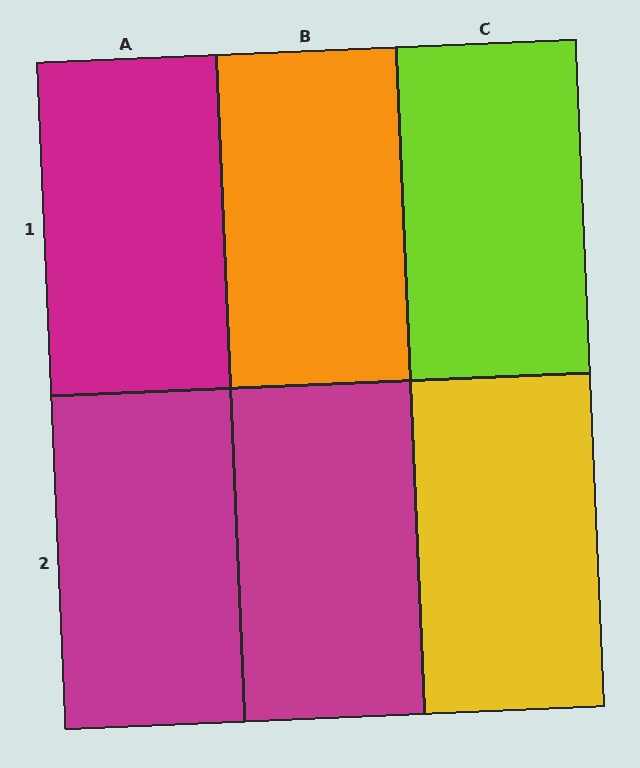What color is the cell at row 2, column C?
Yellow.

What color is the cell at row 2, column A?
Magenta.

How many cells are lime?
1 cell is lime.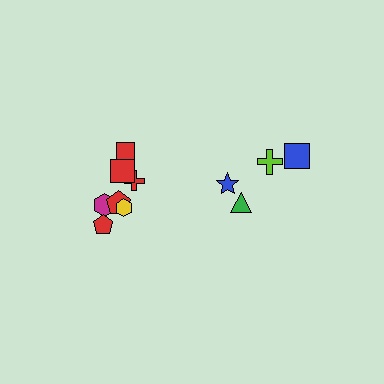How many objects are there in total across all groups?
There are 11 objects.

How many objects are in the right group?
There are 4 objects.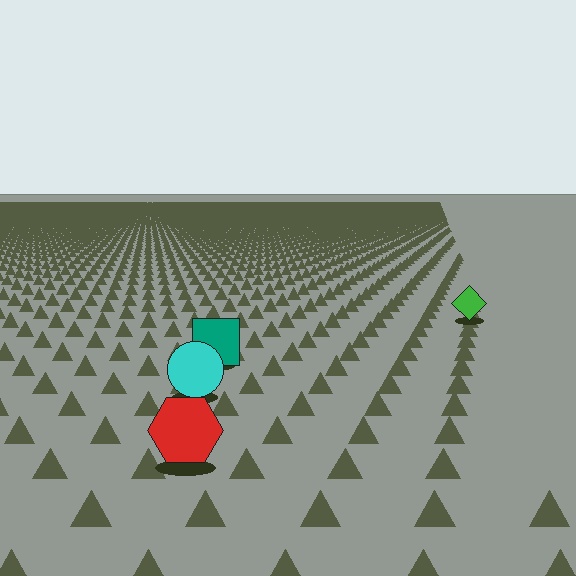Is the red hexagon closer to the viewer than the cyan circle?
Yes. The red hexagon is closer — you can tell from the texture gradient: the ground texture is coarser near it.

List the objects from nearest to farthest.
From nearest to farthest: the red hexagon, the cyan circle, the teal square, the green diamond.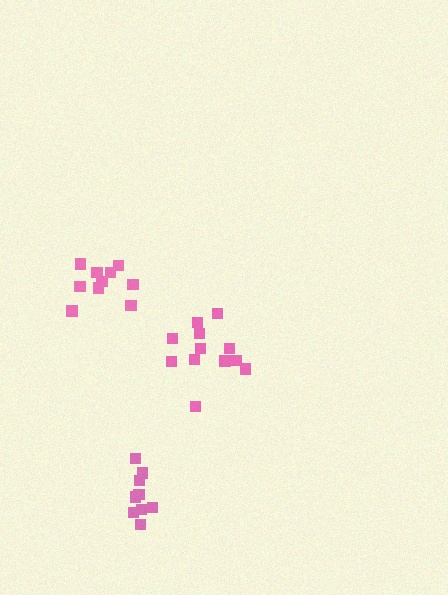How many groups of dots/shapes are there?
There are 3 groups.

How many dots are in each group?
Group 1: 12 dots, Group 2: 10 dots, Group 3: 9 dots (31 total).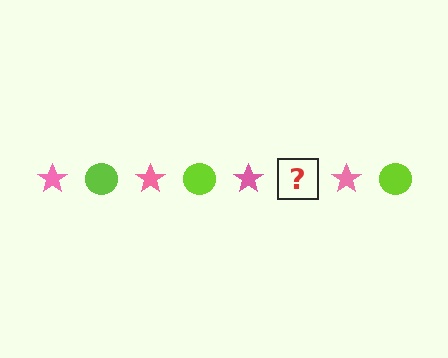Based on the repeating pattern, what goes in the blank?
The blank should be a lime circle.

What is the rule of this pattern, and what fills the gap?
The rule is that the pattern alternates between pink star and lime circle. The gap should be filled with a lime circle.